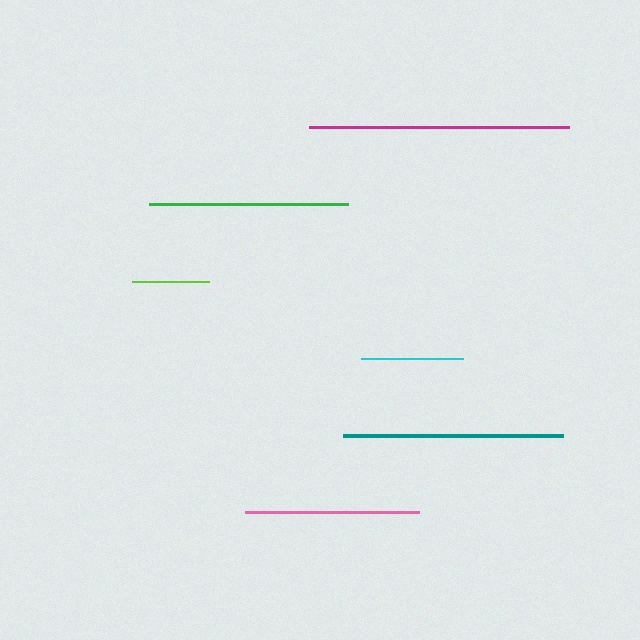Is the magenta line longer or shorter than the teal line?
The magenta line is longer than the teal line.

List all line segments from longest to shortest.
From longest to shortest: magenta, teal, green, pink, cyan, lime.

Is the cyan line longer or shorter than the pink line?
The pink line is longer than the cyan line.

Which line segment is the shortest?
The lime line is the shortest at approximately 77 pixels.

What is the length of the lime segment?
The lime segment is approximately 77 pixels long.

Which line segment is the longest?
The magenta line is the longest at approximately 260 pixels.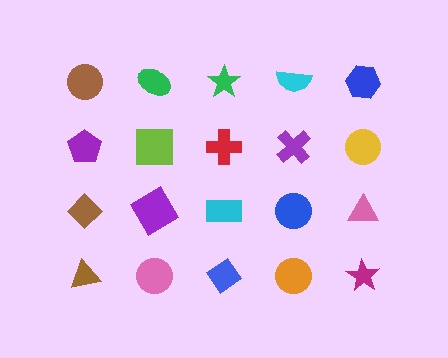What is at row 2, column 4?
A purple cross.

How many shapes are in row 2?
5 shapes.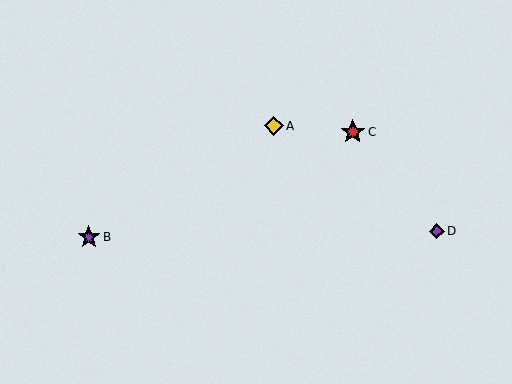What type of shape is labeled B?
Shape B is a purple star.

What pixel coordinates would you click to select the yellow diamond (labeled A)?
Click at (274, 126) to select the yellow diamond A.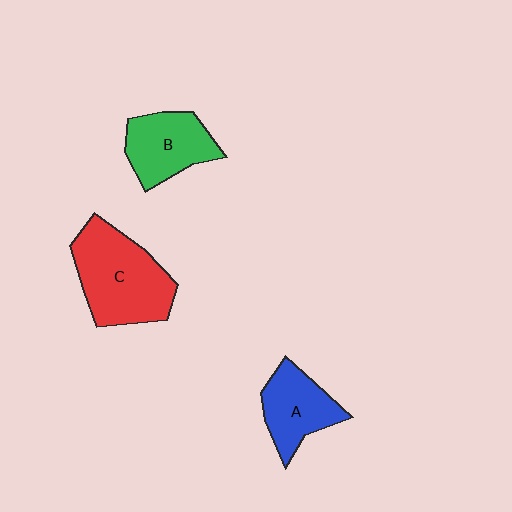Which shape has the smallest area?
Shape A (blue).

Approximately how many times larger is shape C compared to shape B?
Approximately 1.5 times.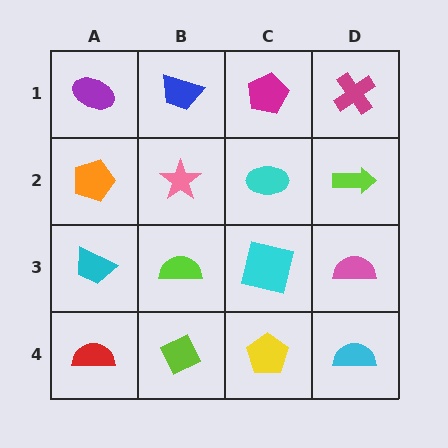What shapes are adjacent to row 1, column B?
A pink star (row 2, column B), a purple ellipse (row 1, column A), a magenta pentagon (row 1, column C).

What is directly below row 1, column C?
A cyan ellipse.